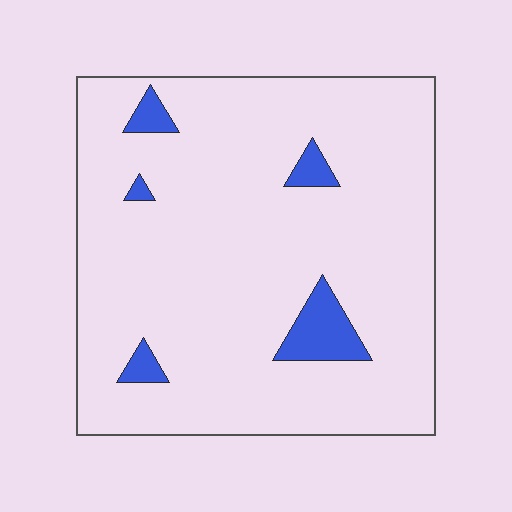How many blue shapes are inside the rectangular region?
5.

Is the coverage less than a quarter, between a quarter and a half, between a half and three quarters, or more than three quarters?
Less than a quarter.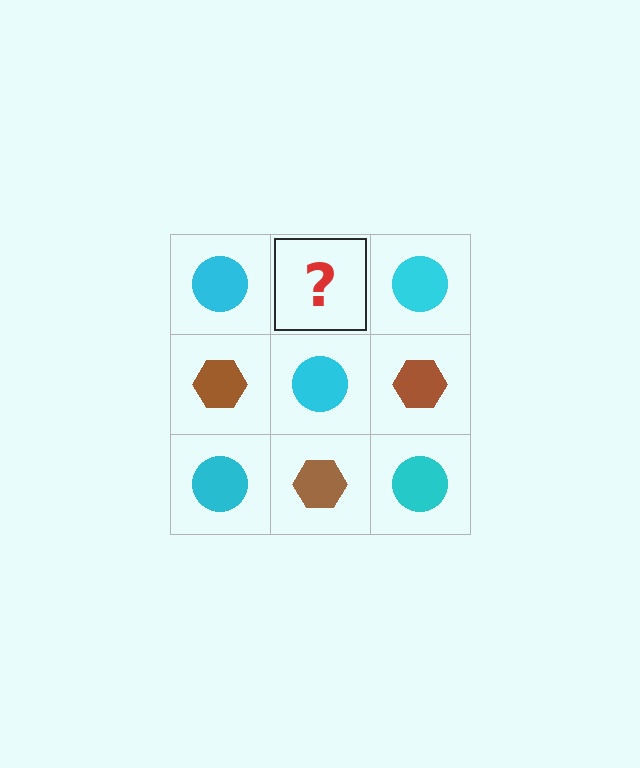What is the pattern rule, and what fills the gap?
The rule is that it alternates cyan circle and brown hexagon in a checkerboard pattern. The gap should be filled with a brown hexagon.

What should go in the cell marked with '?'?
The missing cell should contain a brown hexagon.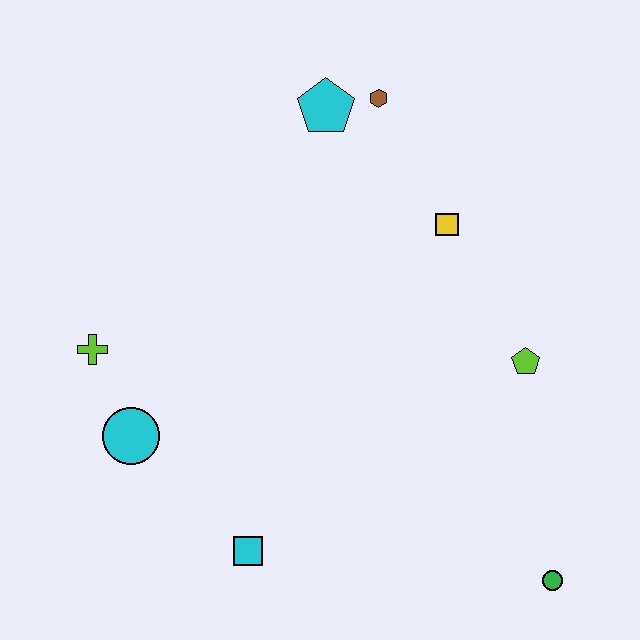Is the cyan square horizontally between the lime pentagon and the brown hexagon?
No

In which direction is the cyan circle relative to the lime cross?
The cyan circle is below the lime cross.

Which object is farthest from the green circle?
The cyan pentagon is farthest from the green circle.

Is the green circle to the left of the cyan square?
No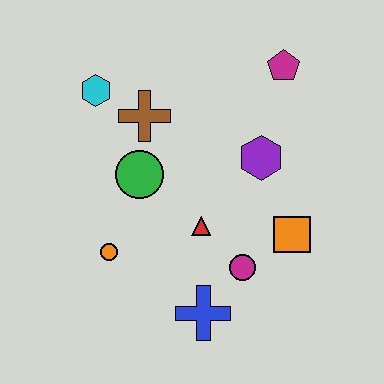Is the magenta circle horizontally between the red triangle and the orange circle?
No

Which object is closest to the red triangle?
The magenta circle is closest to the red triangle.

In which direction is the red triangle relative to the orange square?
The red triangle is to the left of the orange square.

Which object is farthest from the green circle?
The magenta pentagon is farthest from the green circle.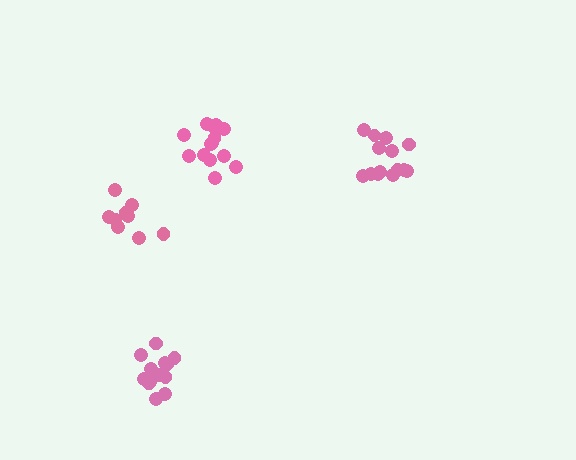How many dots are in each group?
Group 1: 14 dots, Group 2: 14 dots, Group 3: 9 dots, Group 4: 13 dots (50 total).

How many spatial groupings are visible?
There are 4 spatial groupings.